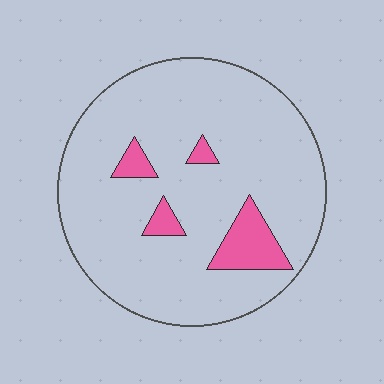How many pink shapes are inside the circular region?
4.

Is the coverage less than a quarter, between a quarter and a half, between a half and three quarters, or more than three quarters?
Less than a quarter.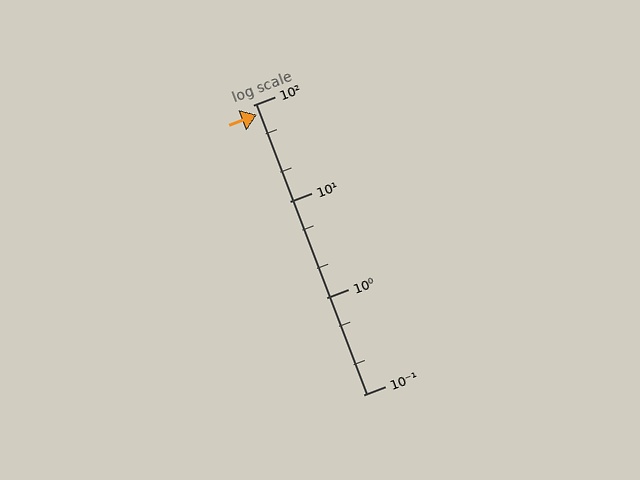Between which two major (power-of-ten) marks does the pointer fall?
The pointer is between 10 and 100.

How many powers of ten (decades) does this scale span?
The scale spans 3 decades, from 0.1 to 100.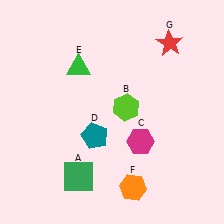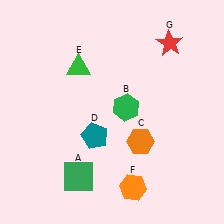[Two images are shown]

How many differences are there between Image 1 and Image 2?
There are 2 differences between the two images.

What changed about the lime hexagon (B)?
In Image 1, B is lime. In Image 2, it changed to green.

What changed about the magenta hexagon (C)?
In Image 1, C is magenta. In Image 2, it changed to orange.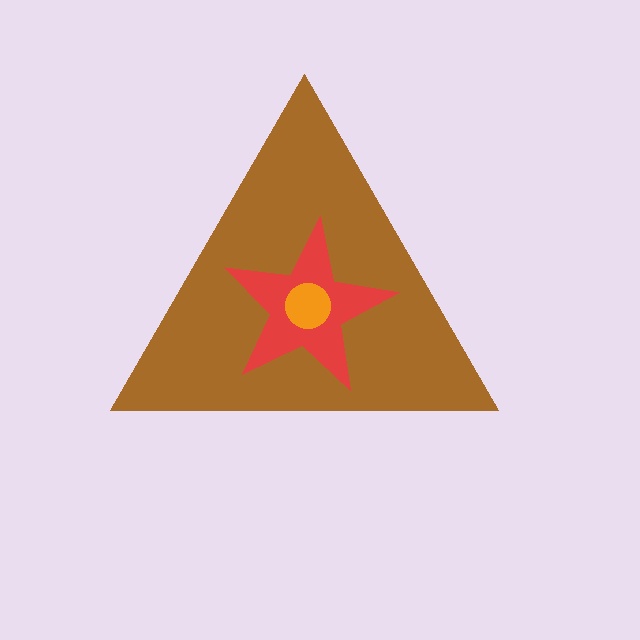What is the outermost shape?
The brown triangle.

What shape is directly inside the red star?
The orange circle.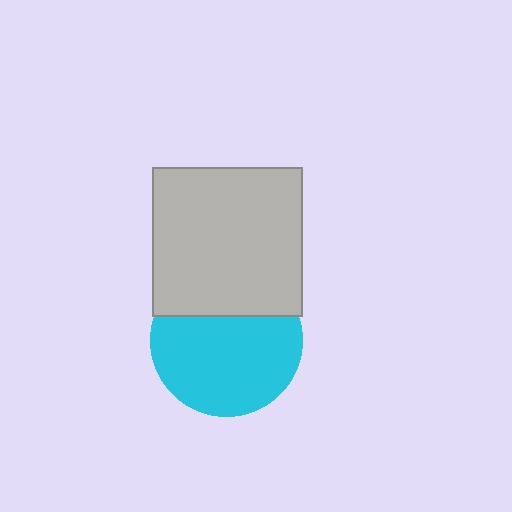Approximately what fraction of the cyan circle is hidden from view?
Roughly 31% of the cyan circle is hidden behind the light gray square.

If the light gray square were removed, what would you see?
You would see the complete cyan circle.